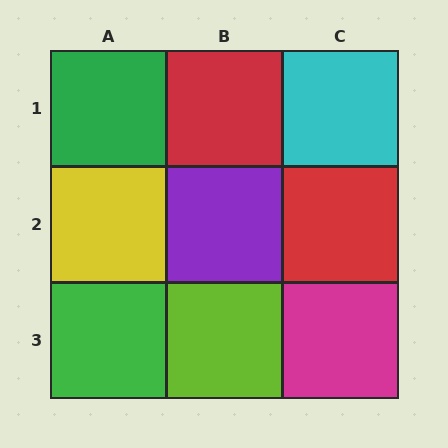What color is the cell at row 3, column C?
Magenta.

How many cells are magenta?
1 cell is magenta.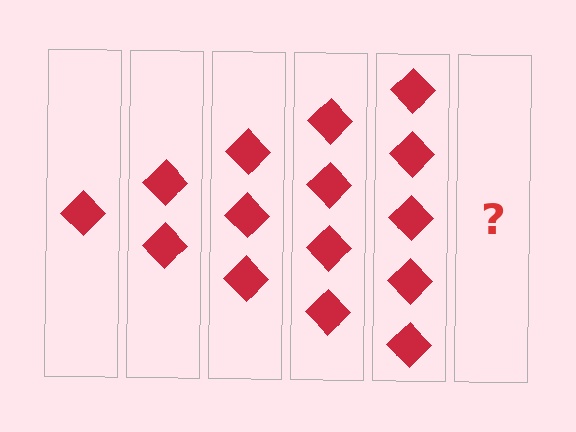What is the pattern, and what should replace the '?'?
The pattern is that each step adds one more diamond. The '?' should be 6 diamonds.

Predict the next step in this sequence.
The next step is 6 diamonds.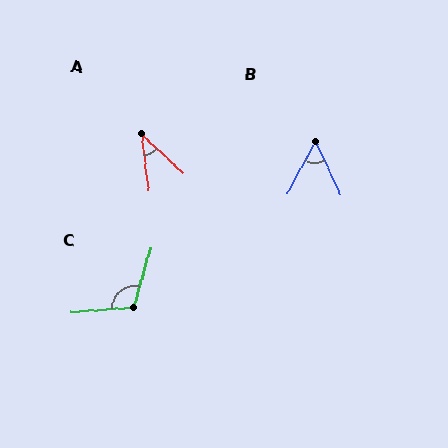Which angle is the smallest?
A, at approximately 40 degrees.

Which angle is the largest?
C, at approximately 111 degrees.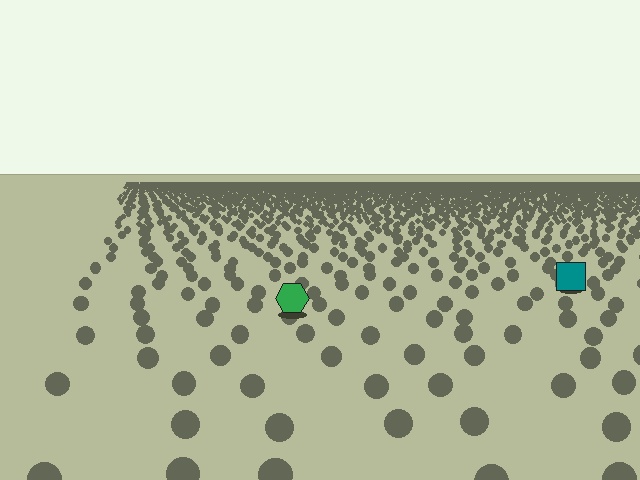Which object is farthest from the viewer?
The teal square is farthest from the viewer. It appears smaller and the ground texture around it is denser.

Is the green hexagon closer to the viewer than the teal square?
Yes. The green hexagon is closer — you can tell from the texture gradient: the ground texture is coarser near it.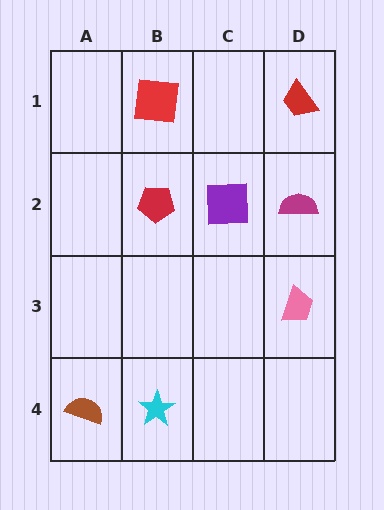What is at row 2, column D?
A magenta semicircle.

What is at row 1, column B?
A red square.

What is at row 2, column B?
A red pentagon.